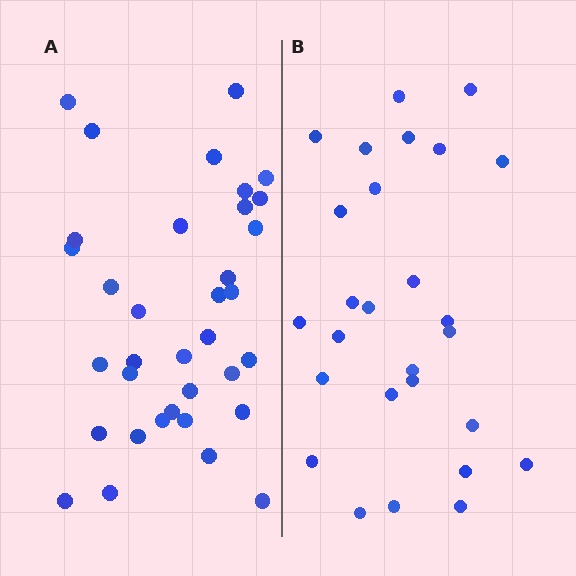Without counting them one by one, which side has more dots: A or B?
Region A (the left region) has more dots.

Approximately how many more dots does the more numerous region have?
Region A has roughly 8 or so more dots than region B.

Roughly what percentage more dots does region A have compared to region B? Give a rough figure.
About 30% more.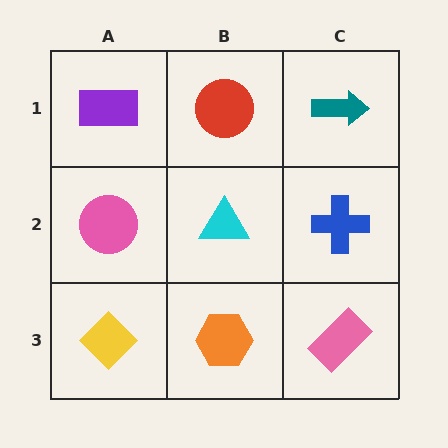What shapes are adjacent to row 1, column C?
A blue cross (row 2, column C), a red circle (row 1, column B).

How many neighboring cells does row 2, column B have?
4.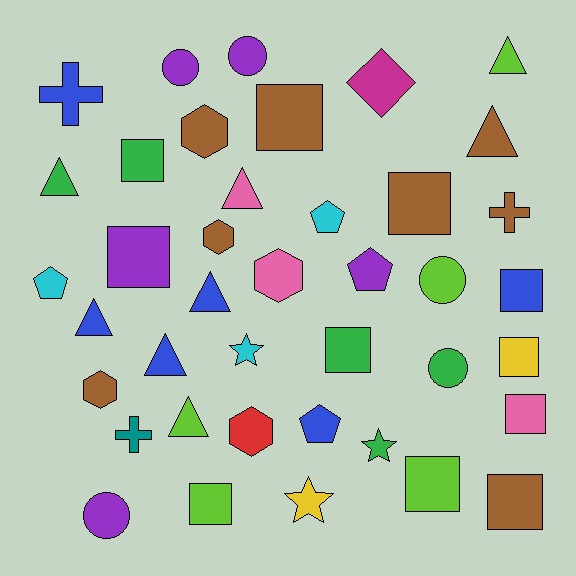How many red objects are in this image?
There is 1 red object.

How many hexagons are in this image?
There are 5 hexagons.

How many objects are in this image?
There are 40 objects.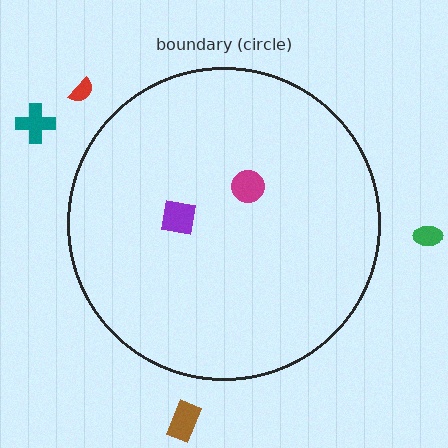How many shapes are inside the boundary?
2 inside, 4 outside.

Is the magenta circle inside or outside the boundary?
Inside.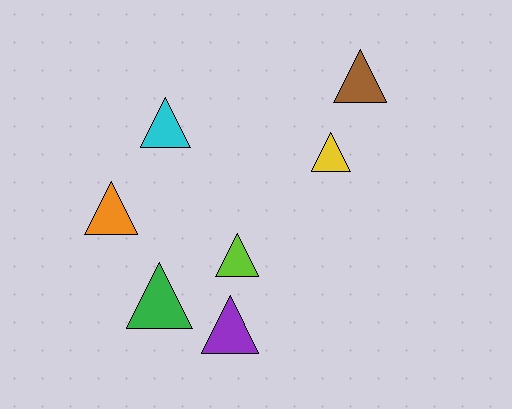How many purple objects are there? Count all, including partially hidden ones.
There is 1 purple object.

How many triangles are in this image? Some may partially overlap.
There are 7 triangles.